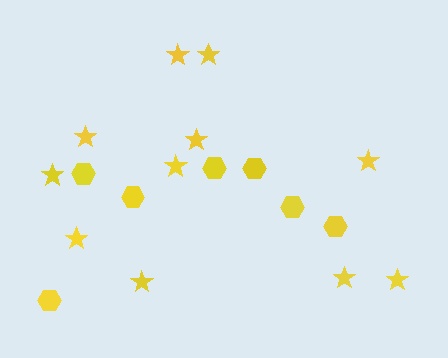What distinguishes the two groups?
There are 2 groups: one group of stars (11) and one group of hexagons (7).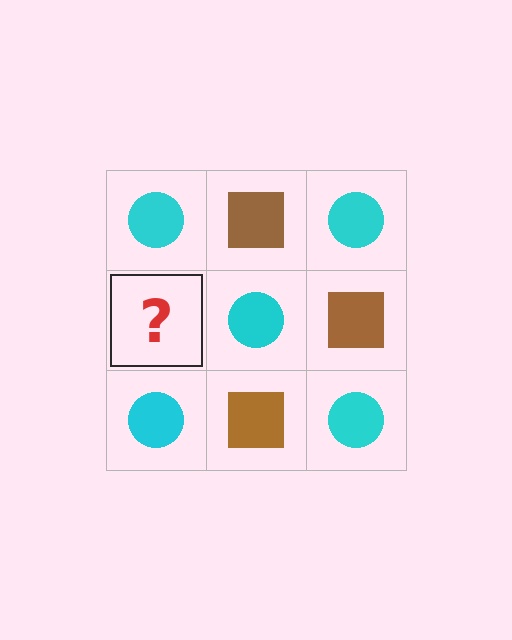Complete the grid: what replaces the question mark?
The question mark should be replaced with a brown square.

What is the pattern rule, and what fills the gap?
The rule is that it alternates cyan circle and brown square in a checkerboard pattern. The gap should be filled with a brown square.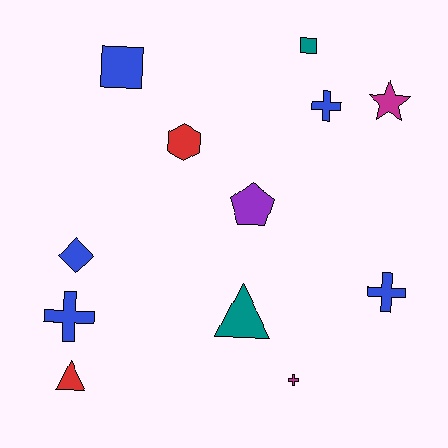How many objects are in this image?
There are 12 objects.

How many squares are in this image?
There are 2 squares.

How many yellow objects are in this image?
There are no yellow objects.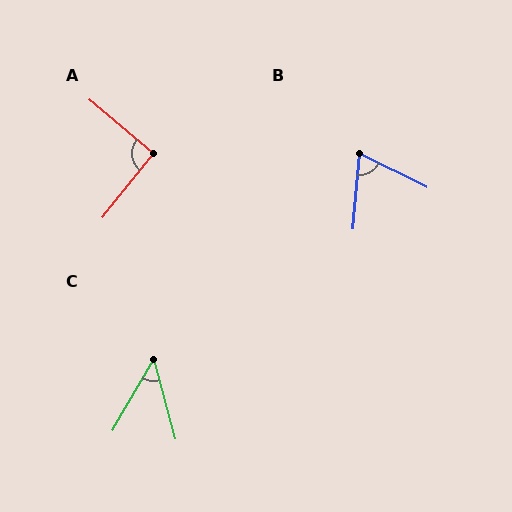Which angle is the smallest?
C, at approximately 45 degrees.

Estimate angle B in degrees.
Approximately 69 degrees.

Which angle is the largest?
A, at approximately 92 degrees.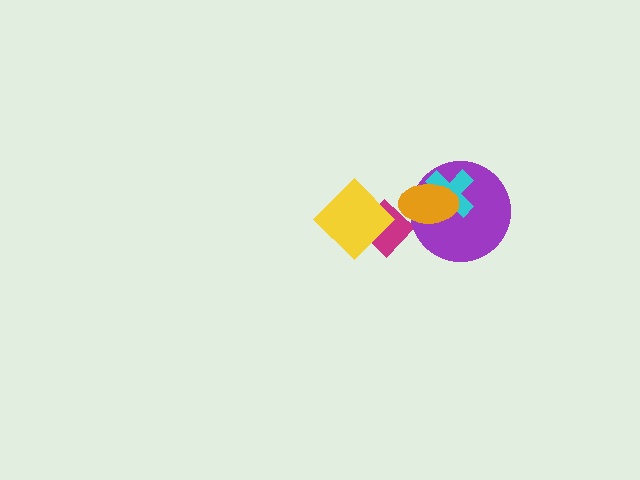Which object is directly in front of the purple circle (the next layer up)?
The cyan cross is directly in front of the purple circle.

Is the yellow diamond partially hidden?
No, no other shape covers it.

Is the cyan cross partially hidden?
Yes, it is partially covered by another shape.